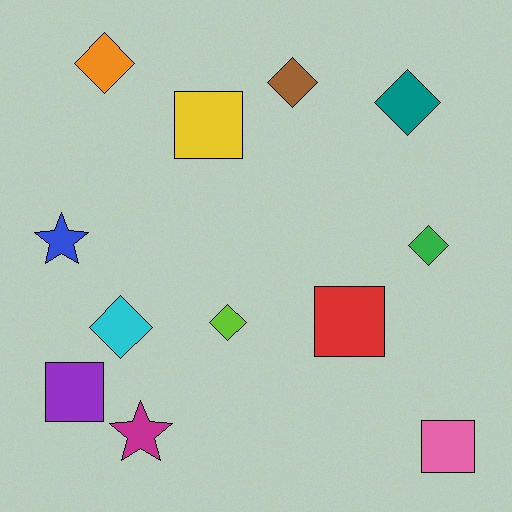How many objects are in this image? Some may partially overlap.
There are 12 objects.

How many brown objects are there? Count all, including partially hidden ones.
There is 1 brown object.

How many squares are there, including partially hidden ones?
There are 4 squares.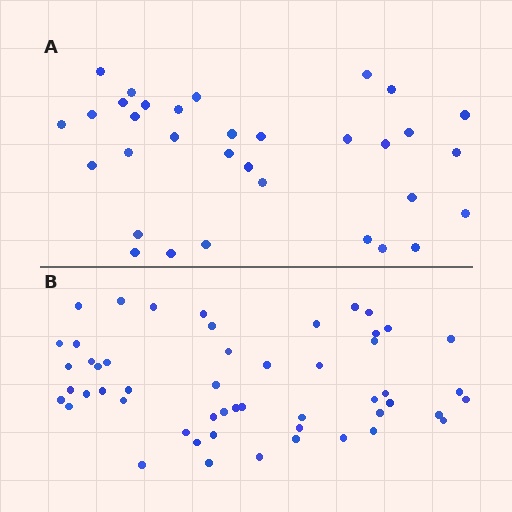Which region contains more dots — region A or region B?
Region B (the bottom region) has more dots.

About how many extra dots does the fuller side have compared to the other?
Region B has approximately 20 more dots than region A.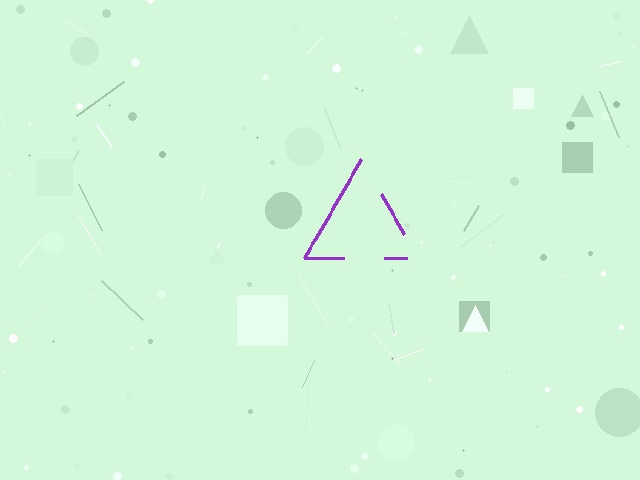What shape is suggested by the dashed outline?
The dashed outline suggests a triangle.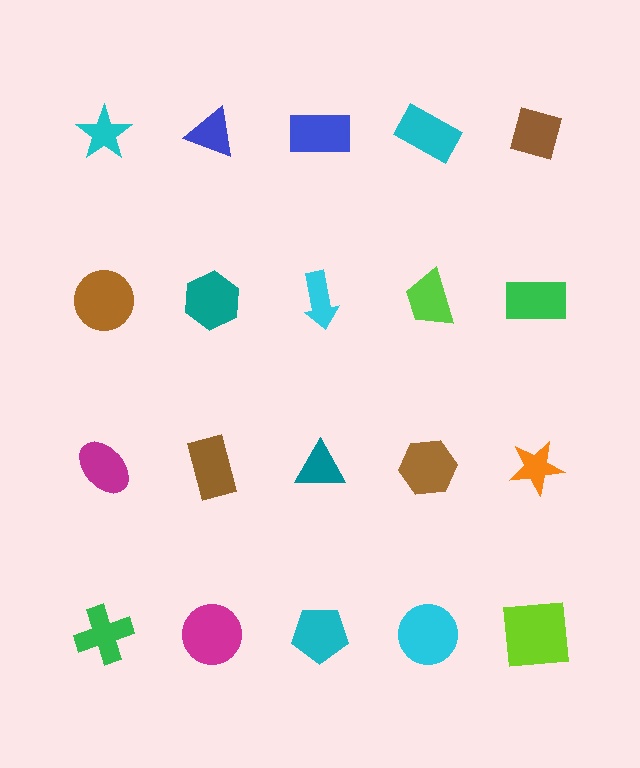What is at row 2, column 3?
A cyan arrow.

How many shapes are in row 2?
5 shapes.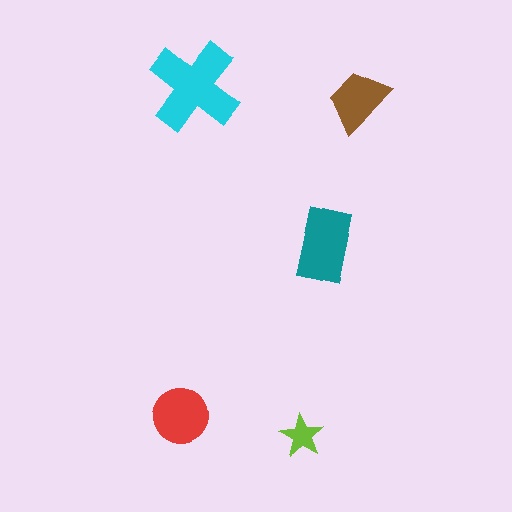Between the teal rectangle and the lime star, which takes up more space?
The teal rectangle.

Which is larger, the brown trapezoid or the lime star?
The brown trapezoid.